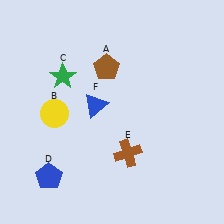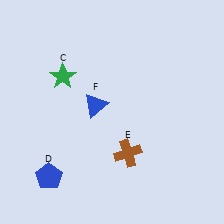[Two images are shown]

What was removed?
The yellow circle (B), the brown pentagon (A) were removed in Image 2.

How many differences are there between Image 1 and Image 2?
There are 2 differences between the two images.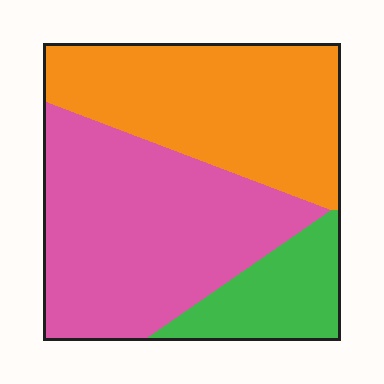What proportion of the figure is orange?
Orange covers about 40% of the figure.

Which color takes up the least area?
Green, at roughly 15%.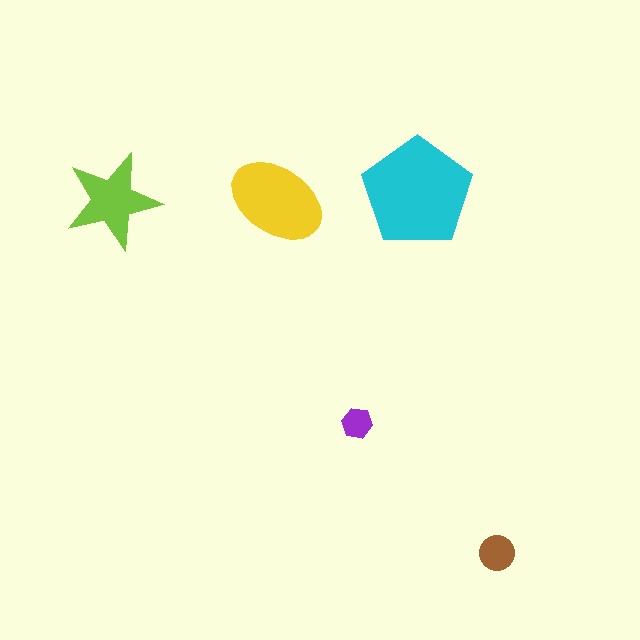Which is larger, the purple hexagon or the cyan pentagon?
The cyan pentagon.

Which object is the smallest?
The purple hexagon.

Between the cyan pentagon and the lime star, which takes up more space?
The cyan pentagon.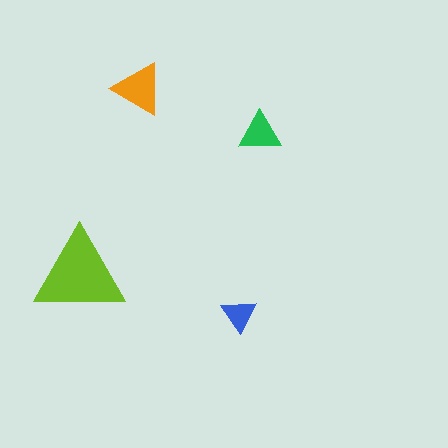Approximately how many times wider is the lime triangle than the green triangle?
About 2 times wider.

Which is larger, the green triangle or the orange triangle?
The orange one.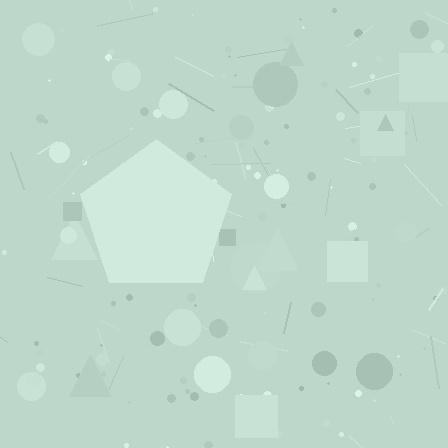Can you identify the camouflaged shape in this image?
The camouflaged shape is a pentagon.